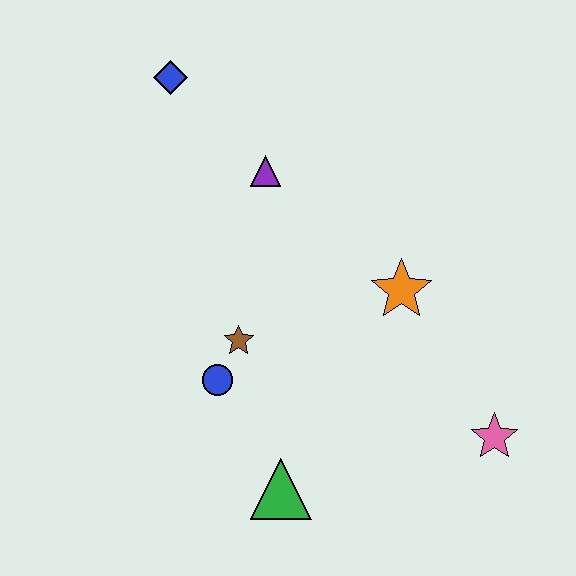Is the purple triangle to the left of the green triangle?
Yes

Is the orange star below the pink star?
No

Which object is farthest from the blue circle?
The blue diamond is farthest from the blue circle.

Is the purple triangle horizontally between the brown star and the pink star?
Yes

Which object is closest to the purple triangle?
The blue diamond is closest to the purple triangle.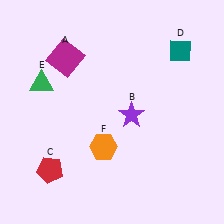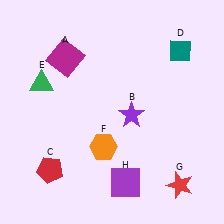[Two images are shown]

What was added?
A red star (G), a purple square (H) were added in Image 2.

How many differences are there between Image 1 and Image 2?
There are 2 differences between the two images.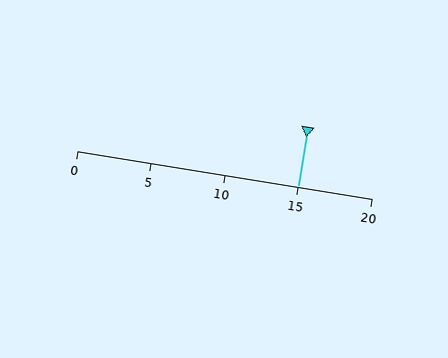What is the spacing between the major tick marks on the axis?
The major ticks are spaced 5 apart.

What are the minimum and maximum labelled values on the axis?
The axis runs from 0 to 20.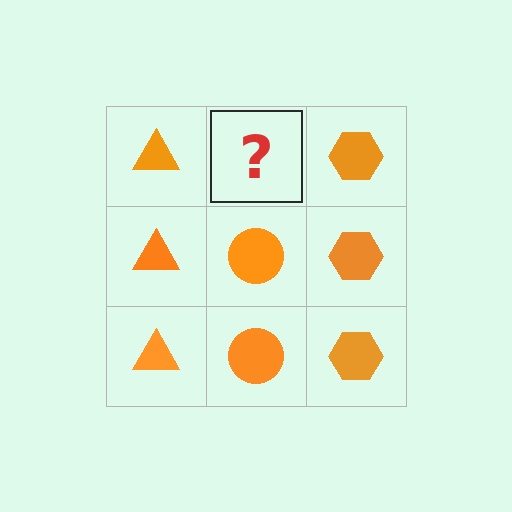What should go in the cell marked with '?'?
The missing cell should contain an orange circle.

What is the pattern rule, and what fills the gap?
The rule is that each column has a consistent shape. The gap should be filled with an orange circle.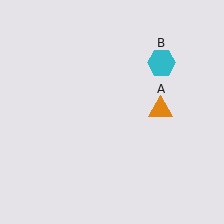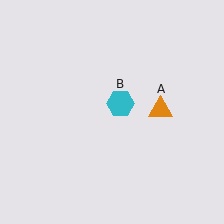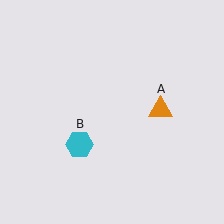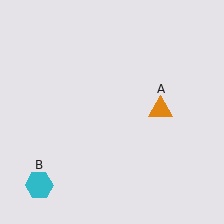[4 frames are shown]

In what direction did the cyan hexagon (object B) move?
The cyan hexagon (object B) moved down and to the left.